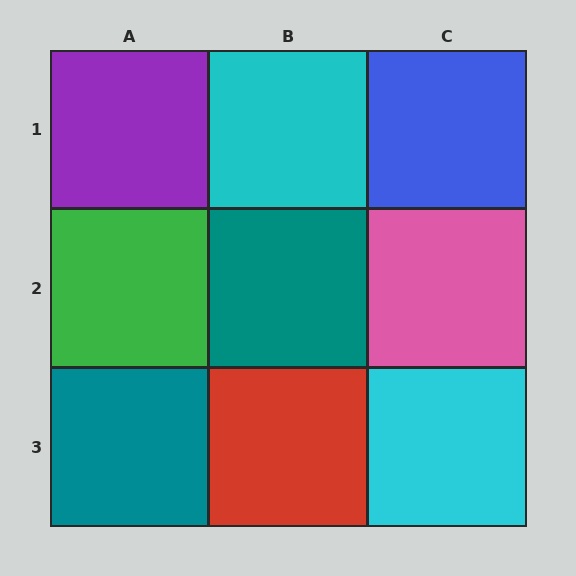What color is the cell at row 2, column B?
Teal.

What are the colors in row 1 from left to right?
Purple, cyan, blue.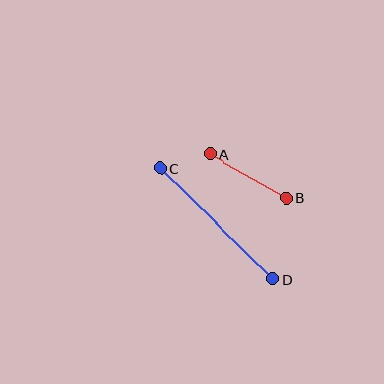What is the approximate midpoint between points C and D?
The midpoint is at approximately (217, 224) pixels.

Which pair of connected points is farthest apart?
Points C and D are farthest apart.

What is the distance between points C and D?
The distance is approximately 157 pixels.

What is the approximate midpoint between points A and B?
The midpoint is at approximately (248, 176) pixels.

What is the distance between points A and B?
The distance is approximately 88 pixels.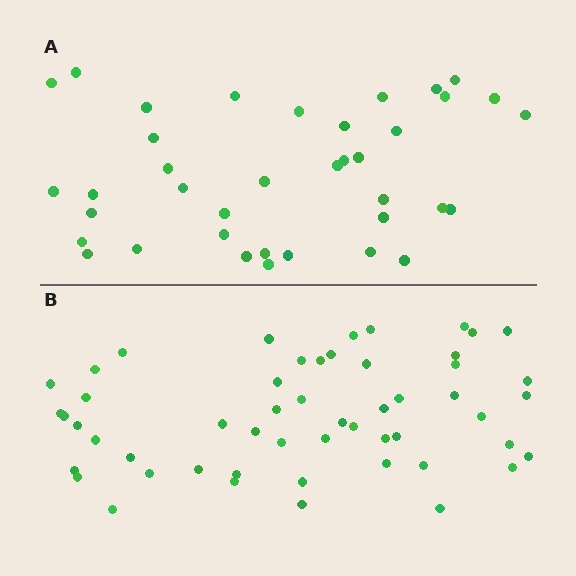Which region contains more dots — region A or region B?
Region B (the bottom region) has more dots.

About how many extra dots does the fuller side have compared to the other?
Region B has approximately 15 more dots than region A.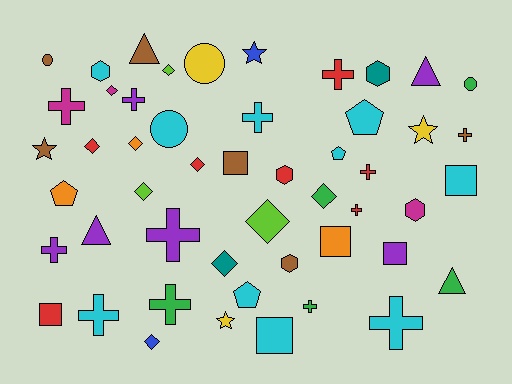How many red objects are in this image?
There are 7 red objects.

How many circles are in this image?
There are 4 circles.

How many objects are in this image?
There are 50 objects.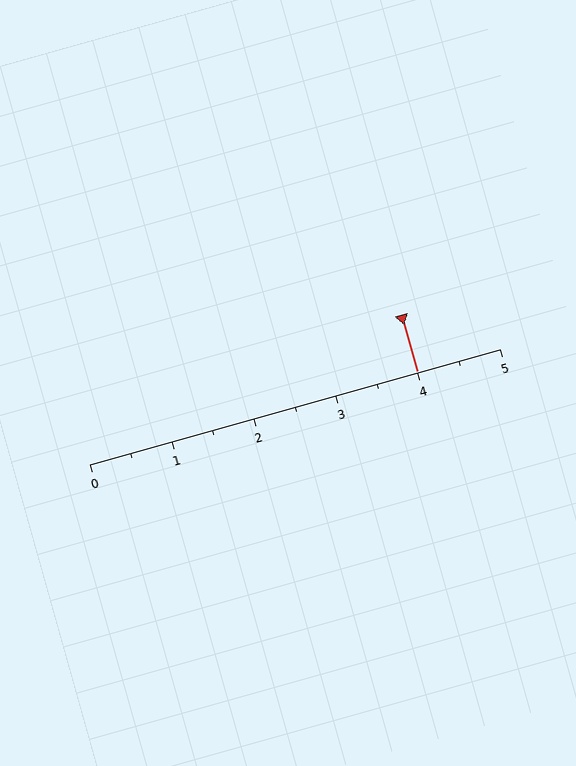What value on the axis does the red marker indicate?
The marker indicates approximately 4.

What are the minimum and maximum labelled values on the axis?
The axis runs from 0 to 5.